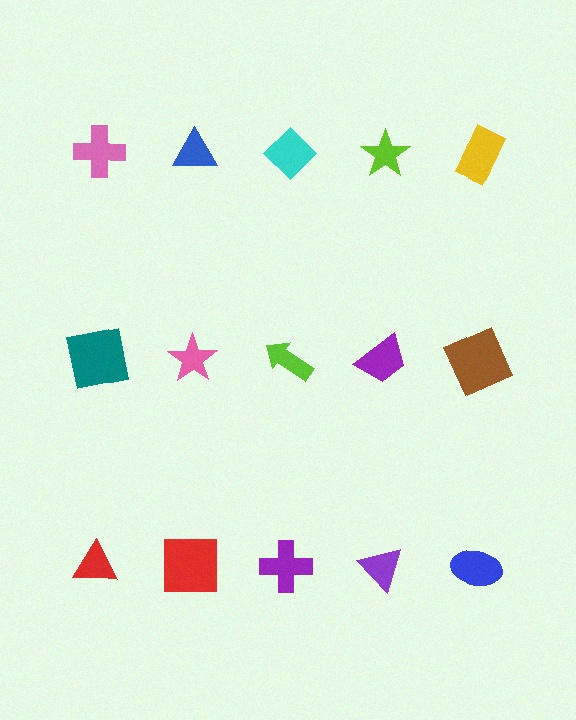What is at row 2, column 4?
A purple trapezoid.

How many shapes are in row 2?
5 shapes.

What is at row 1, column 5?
A yellow rectangle.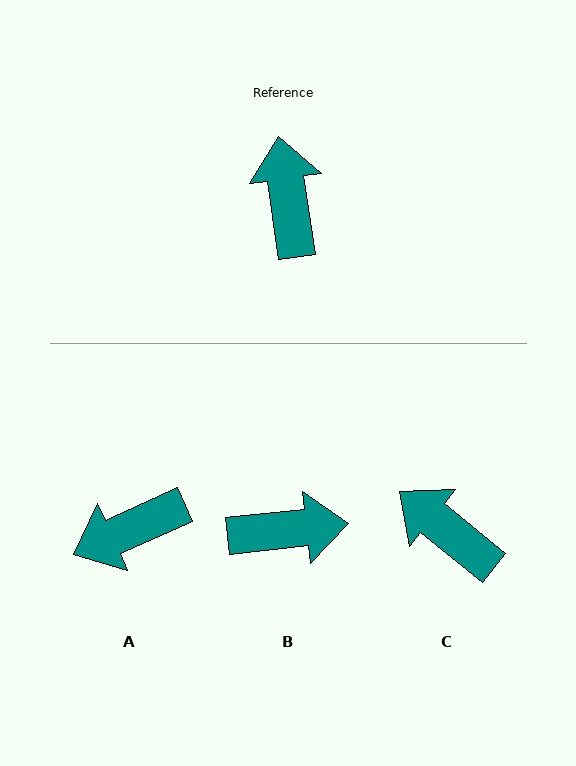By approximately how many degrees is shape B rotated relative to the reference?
Approximately 92 degrees clockwise.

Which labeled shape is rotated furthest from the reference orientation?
A, about 105 degrees away.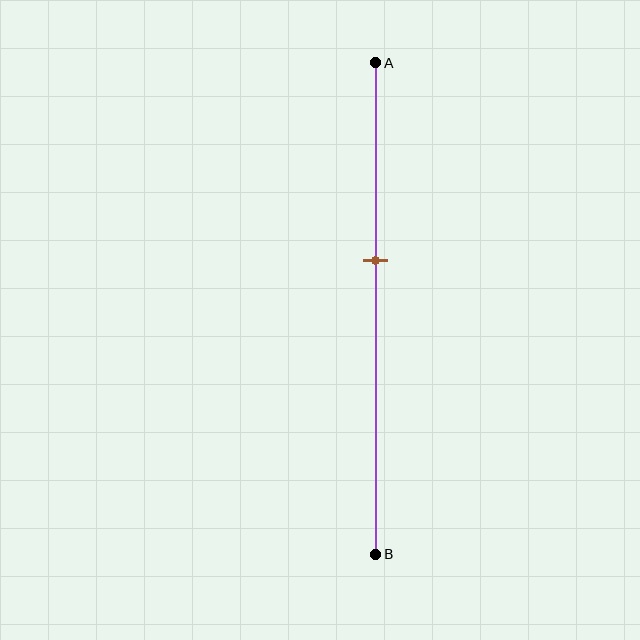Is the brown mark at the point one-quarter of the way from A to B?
No, the mark is at about 40% from A, not at the 25% one-quarter point.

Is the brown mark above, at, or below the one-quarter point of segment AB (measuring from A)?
The brown mark is below the one-quarter point of segment AB.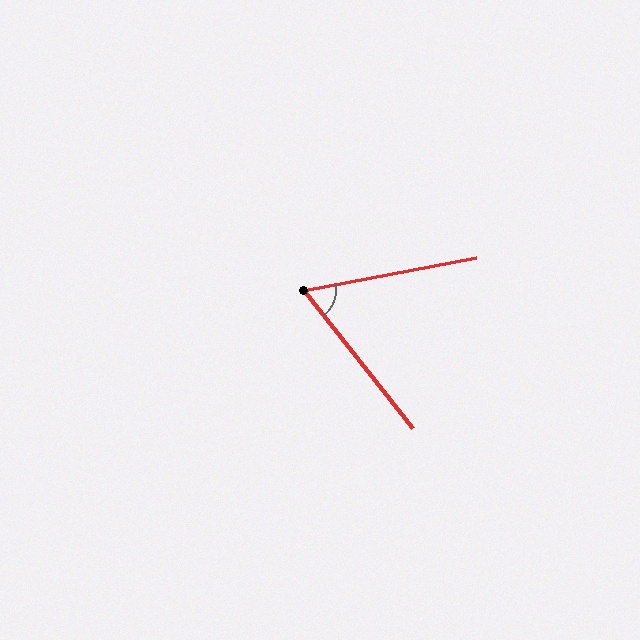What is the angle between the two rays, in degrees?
Approximately 62 degrees.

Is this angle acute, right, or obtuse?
It is acute.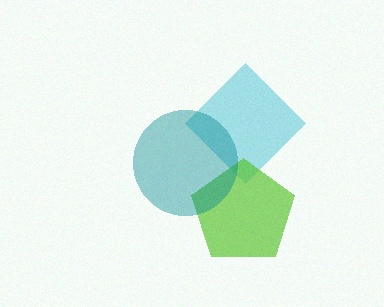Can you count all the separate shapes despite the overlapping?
Yes, there are 3 separate shapes.